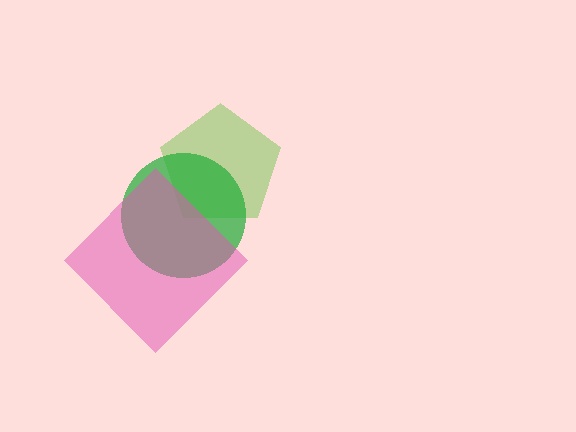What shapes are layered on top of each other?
The layered shapes are: a lime pentagon, a green circle, a pink diamond.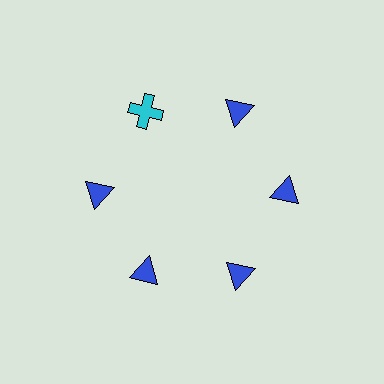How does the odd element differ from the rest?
It differs in both color (cyan instead of blue) and shape (cross instead of triangle).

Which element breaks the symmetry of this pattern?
The cyan cross at roughly the 11 o'clock position breaks the symmetry. All other shapes are blue triangles.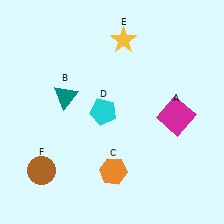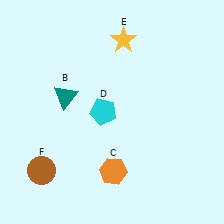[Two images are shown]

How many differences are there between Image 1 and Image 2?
There is 1 difference between the two images.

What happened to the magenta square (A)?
The magenta square (A) was removed in Image 2. It was in the bottom-right area of Image 1.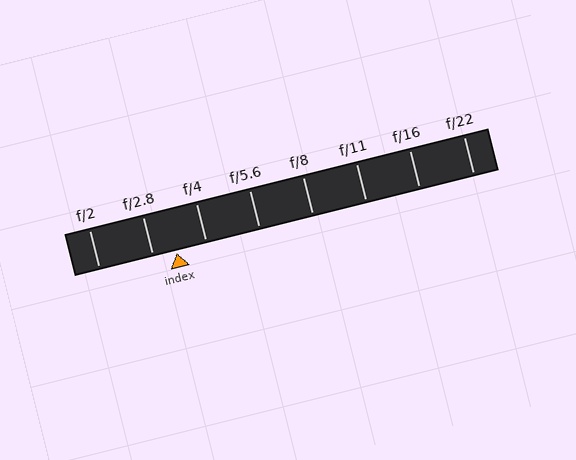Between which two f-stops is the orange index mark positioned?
The index mark is between f/2.8 and f/4.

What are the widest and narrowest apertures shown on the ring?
The widest aperture shown is f/2 and the narrowest is f/22.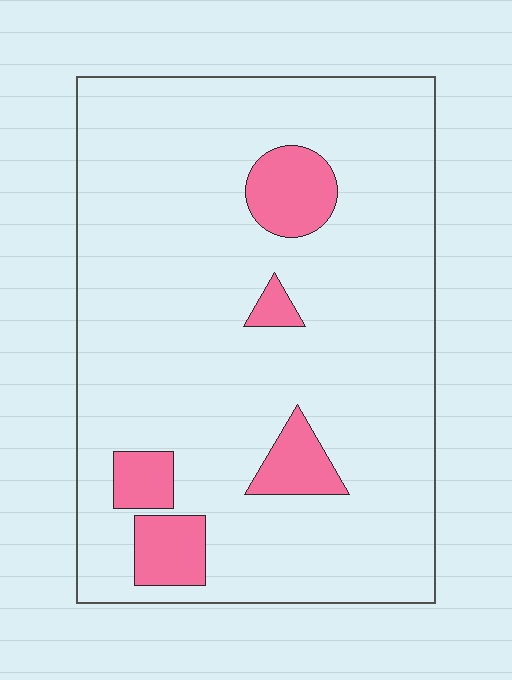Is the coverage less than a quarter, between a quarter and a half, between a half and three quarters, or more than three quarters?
Less than a quarter.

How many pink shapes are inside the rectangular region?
5.